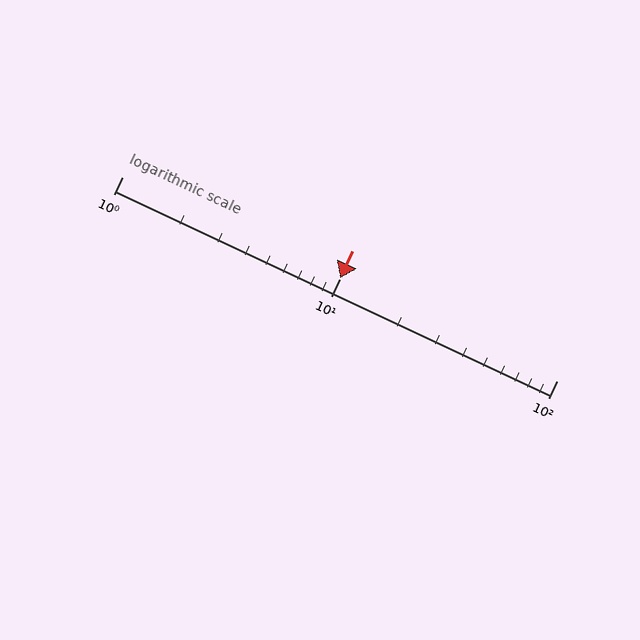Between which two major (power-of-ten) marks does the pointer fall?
The pointer is between 10 and 100.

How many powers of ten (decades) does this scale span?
The scale spans 2 decades, from 1 to 100.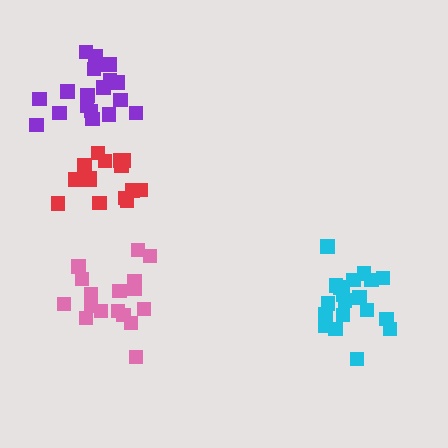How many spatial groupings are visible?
There are 4 spatial groupings.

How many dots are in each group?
Group 1: 19 dots, Group 2: 17 dots, Group 3: 15 dots, Group 4: 19 dots (70 total).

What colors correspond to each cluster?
The clusters are colored: cyan, pink, red, purple.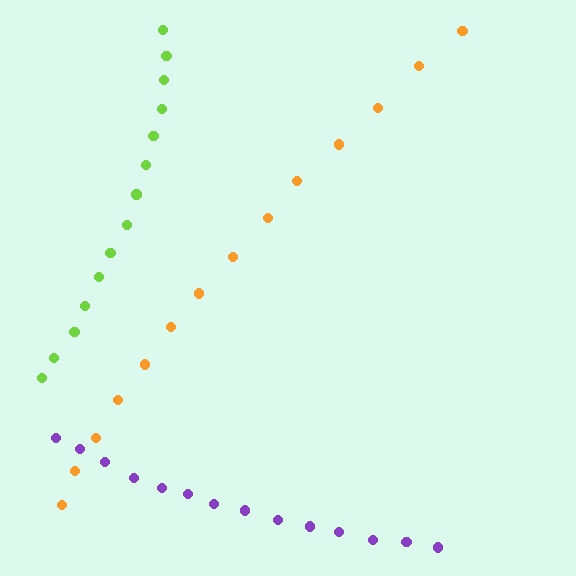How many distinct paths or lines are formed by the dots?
There are 3 distinct paths.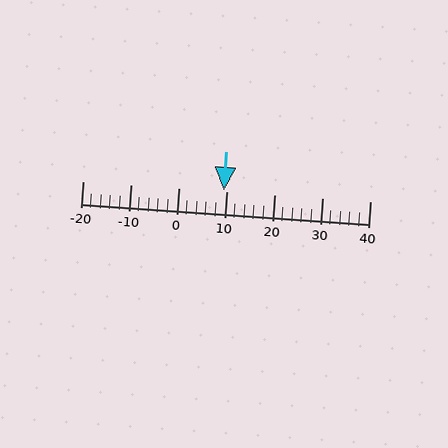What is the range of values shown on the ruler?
The ruler shows values from -20 to 40.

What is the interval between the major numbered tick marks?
The major tick marks are spaced 10 units apart.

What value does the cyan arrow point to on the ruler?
The cyan arrow points to approximately 10.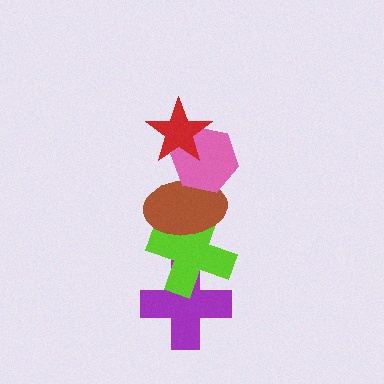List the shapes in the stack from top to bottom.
From top to bottom: the red star, the pink hexagon, the brown ellipse, the lime cross, the purple cross.